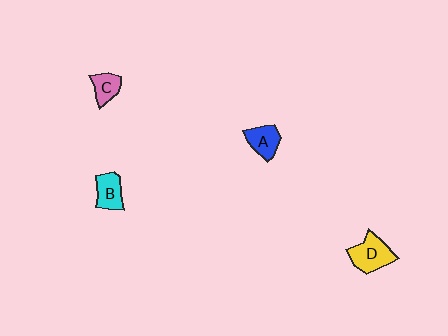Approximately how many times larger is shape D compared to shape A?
Approximately 1.4 times.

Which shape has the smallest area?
Shape C (pink).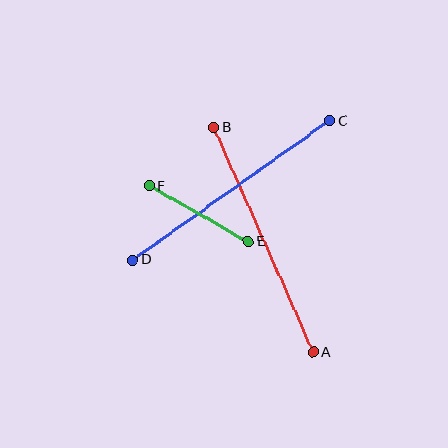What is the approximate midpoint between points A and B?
The midpoint is at approximately (264, 240) pixels.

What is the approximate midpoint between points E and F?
The midpoint is at approximately (199, 214) pixels.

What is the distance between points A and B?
The distance is approximately 246 pixels.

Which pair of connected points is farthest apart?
Points A and B are farthest apart.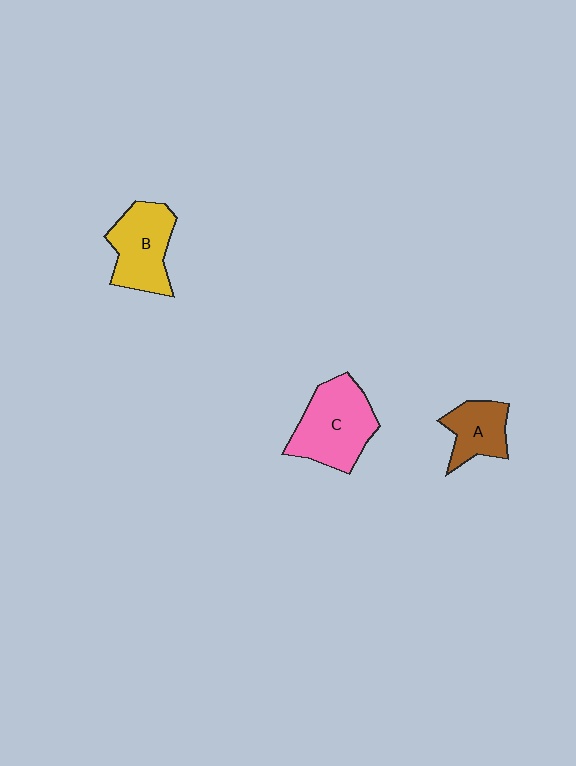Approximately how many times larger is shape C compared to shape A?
Approximately 1.7 times.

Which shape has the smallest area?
Shape A (brown).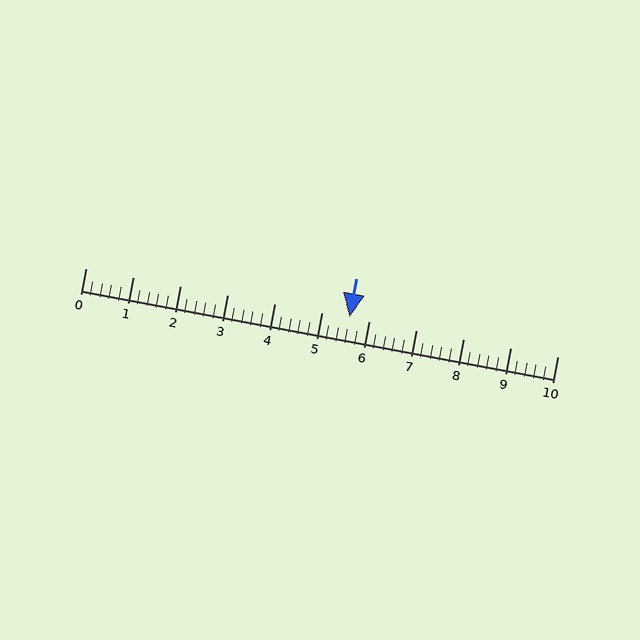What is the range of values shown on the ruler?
The ruler shows values from 0 to 10.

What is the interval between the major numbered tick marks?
The major tick marks are spaced 1 units apart.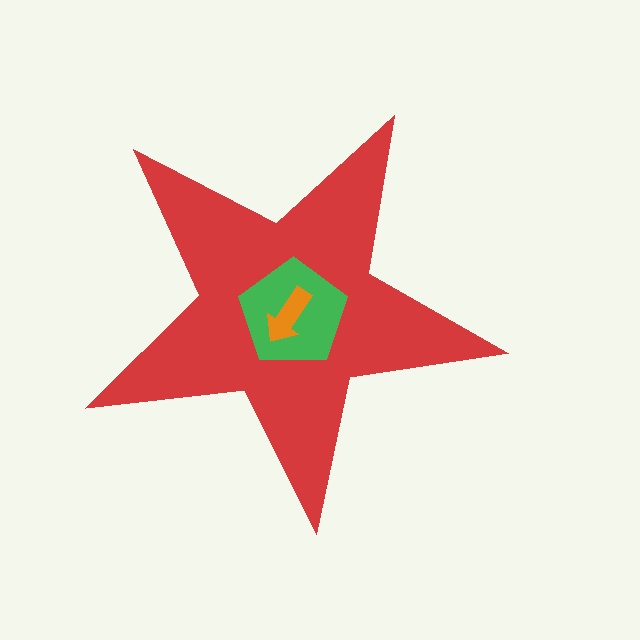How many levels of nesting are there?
3.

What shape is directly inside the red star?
The green pentagon.